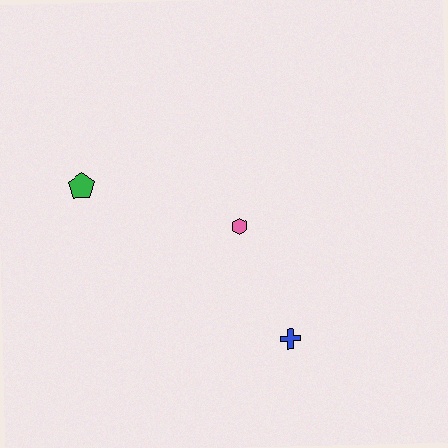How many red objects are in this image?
There are no red objects.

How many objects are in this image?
There are 3 objects.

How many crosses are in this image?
There is 1 cross.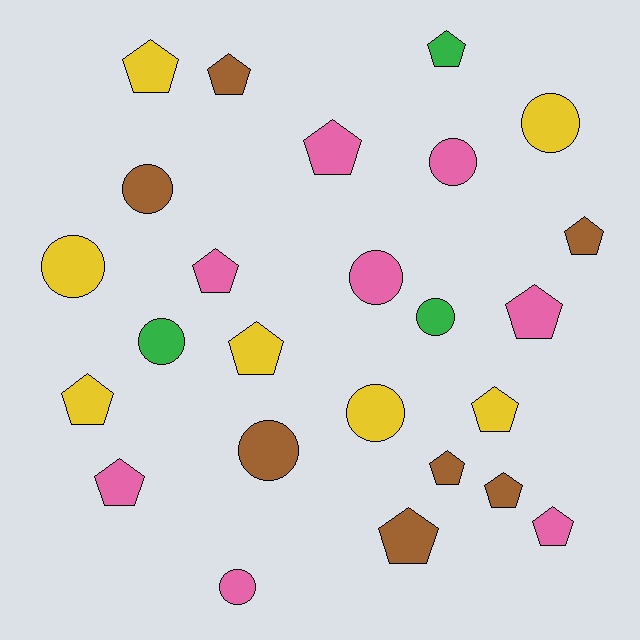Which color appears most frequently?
Pink, with 8 objects.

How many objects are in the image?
There are 25 objects.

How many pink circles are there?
There are 3 pink circles.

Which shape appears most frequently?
Pentagon, with 15 objects.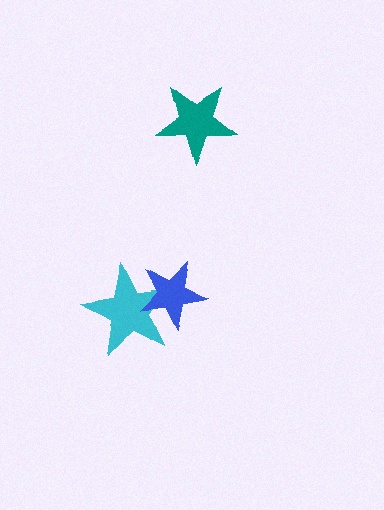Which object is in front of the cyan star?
The blue star is in front of the cyan star.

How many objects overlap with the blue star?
1 object overlaps with the blue star.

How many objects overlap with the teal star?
0 objects overlap with the teal star.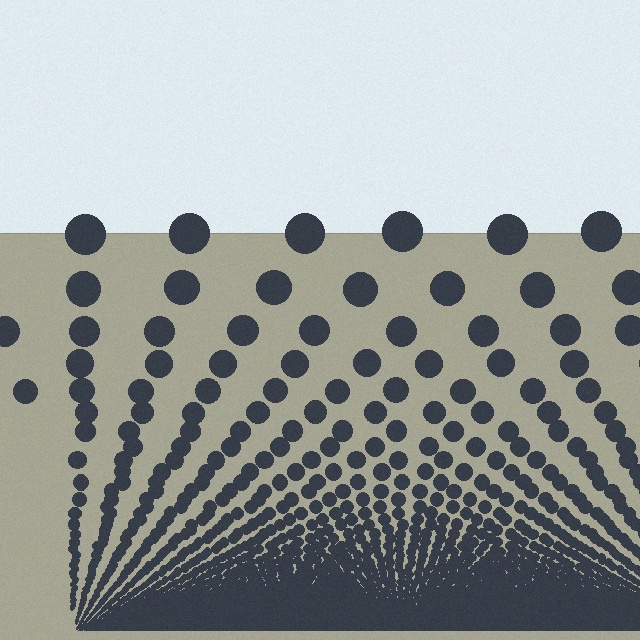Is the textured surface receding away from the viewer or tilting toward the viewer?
The surface appears to tilt toward the viewer. Texture elements get larger and sparser toward the top.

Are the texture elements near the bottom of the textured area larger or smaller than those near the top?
Smaller. The gradient is inverted — elements near the bottom are smaller and denser.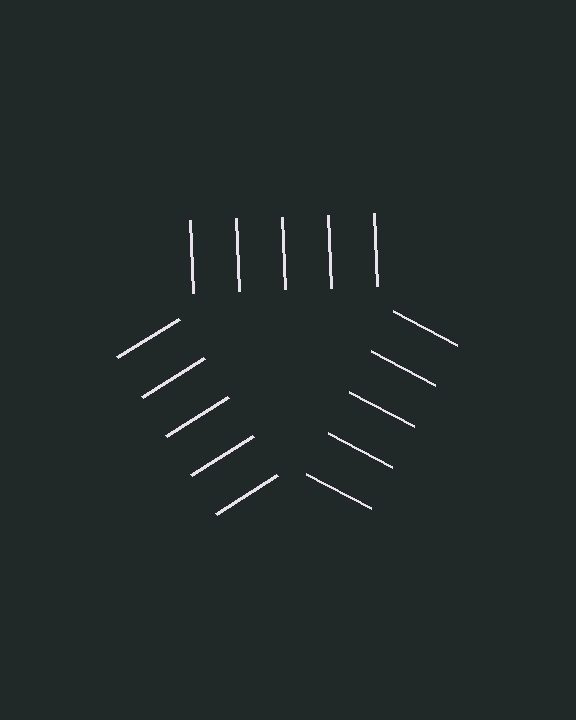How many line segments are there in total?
15 — 5 along each of the 3 edges.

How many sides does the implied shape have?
3 sides — the line-ends trace a triangle.